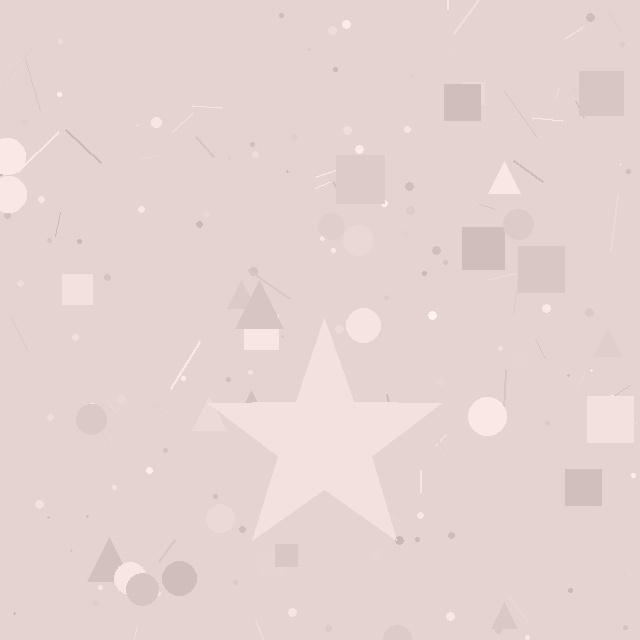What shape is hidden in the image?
A star is hidden in the image.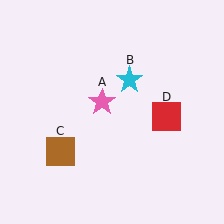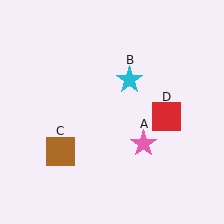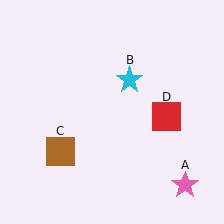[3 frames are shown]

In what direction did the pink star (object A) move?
The pink star (object A) moved down and to the right.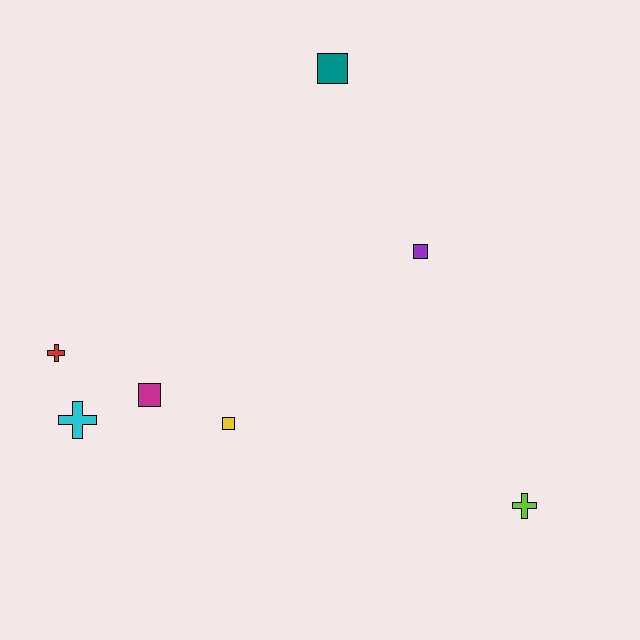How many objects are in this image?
There are 7 objects.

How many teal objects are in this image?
There is 1 teal object.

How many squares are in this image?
There are 4 squares.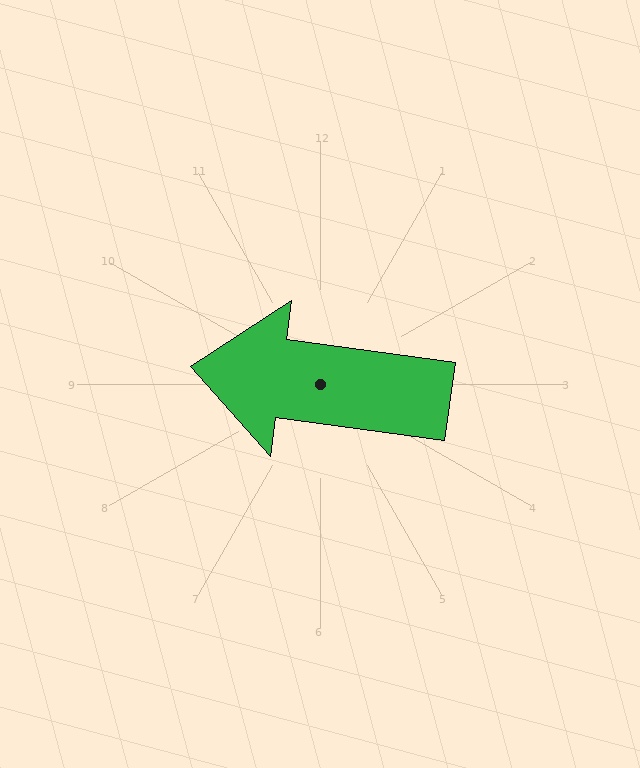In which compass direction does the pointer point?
West.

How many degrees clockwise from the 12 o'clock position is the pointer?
Approximately 278 degrees.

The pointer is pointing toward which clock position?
Roughly 9 o'clock.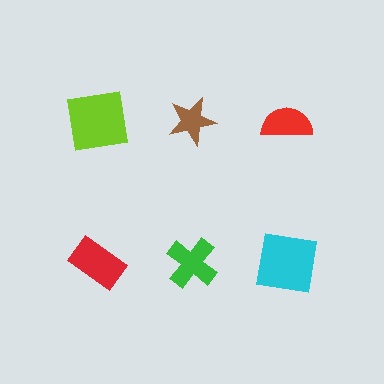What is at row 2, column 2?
A green cross.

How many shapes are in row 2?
3 shapes.